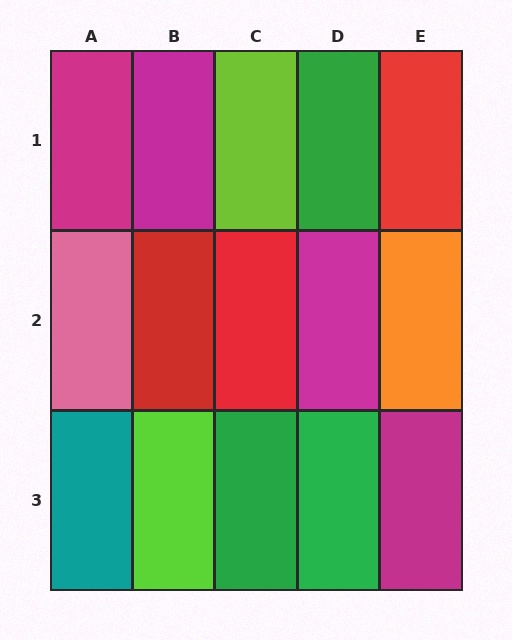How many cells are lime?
2 cells are lime.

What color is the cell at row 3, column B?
Lime.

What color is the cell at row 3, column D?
Green.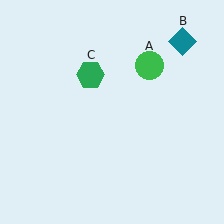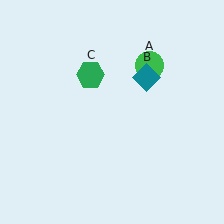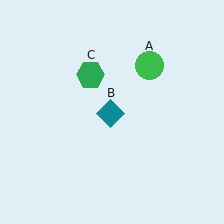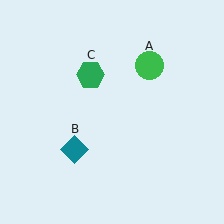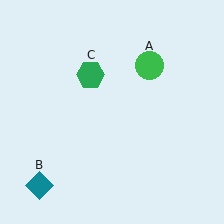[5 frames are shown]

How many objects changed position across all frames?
1 object changed position: teal diamond (object B).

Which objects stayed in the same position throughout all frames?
Green circle (object A) and green hexagon (object C) remained stationary.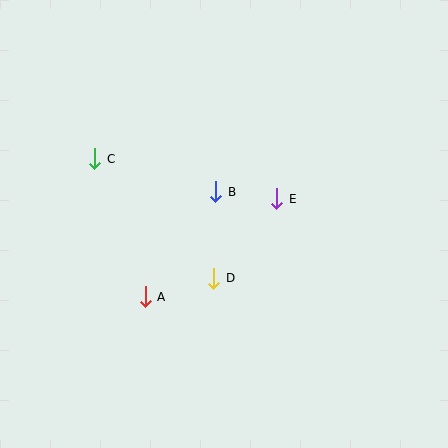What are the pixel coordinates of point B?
Point B is at (215, 192).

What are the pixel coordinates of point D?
Point D is at (214, 278).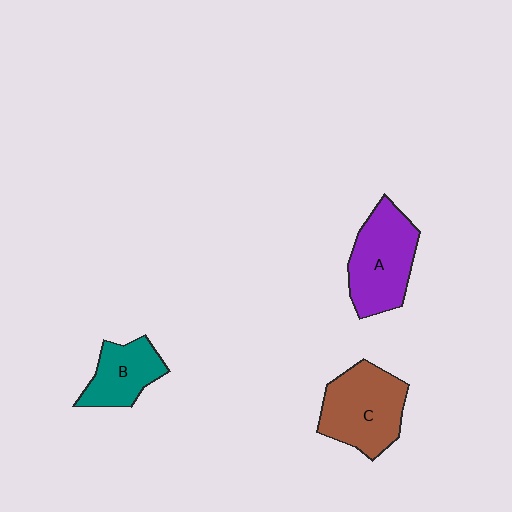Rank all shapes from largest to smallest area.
From largest to smallest: C (brown), A (purple), B (teal).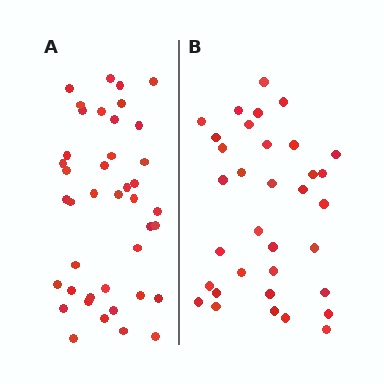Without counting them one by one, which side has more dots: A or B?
Region A (the left region) has more dots.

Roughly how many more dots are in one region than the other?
Region A has roughly 8 or so more dots than region B.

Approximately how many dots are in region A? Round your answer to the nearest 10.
About 40 dots. (The exact count is 41, which rounds to 40.)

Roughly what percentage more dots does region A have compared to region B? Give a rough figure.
About 20% more.